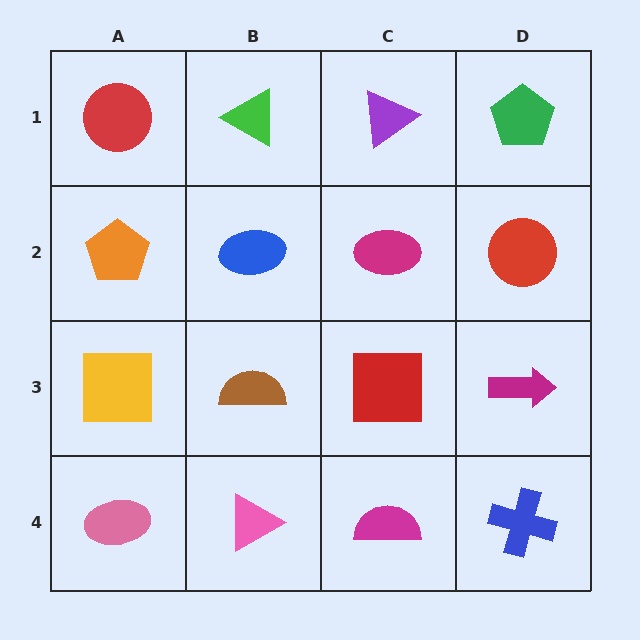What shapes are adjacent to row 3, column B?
A blue ellipse (row 2, column B), a pink triangle (row 4, column B), a yellow square (row 3, column A), a red square (row 3, column C).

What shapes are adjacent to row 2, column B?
A green triangle (row 1, column B), a brown semicircle (row 3, column B), an orange pentagon (row 2, column A), a magenta ellipse (row 2, column C).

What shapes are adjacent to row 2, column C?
A purple triangle (row 1, column C), a red square (row 3, column C), a blue ellipse (row 2, column B), a red circle (row 2, column D).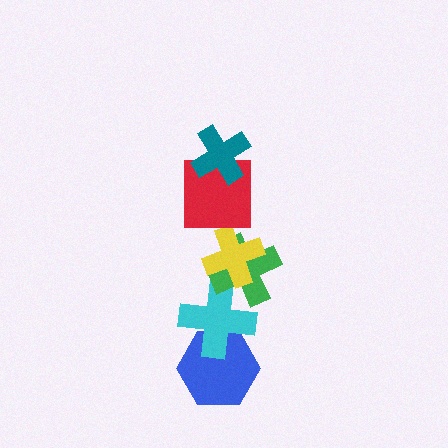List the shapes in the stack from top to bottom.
From top to bottom: the teal cross, the red square, the yellow cross, the green cross, the cyan cross, the blue hexagon.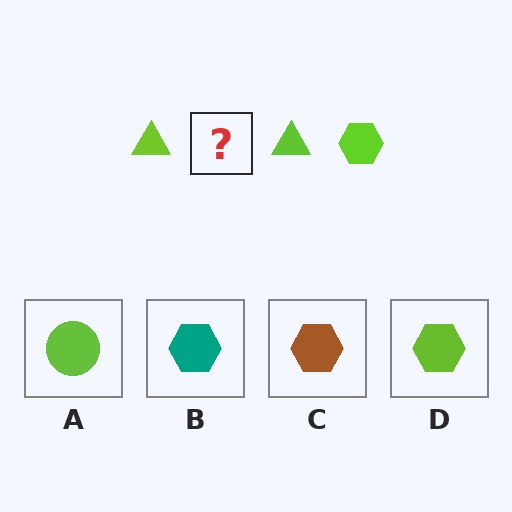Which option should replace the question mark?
Option D.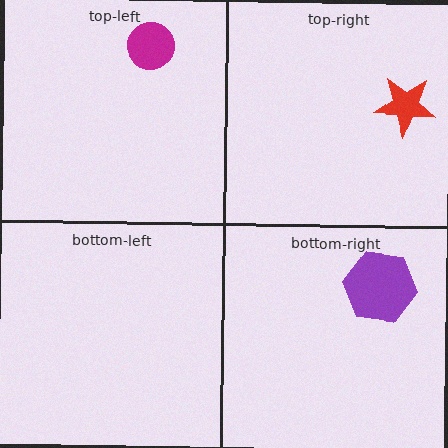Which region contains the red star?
The top-right region.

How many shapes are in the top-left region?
1.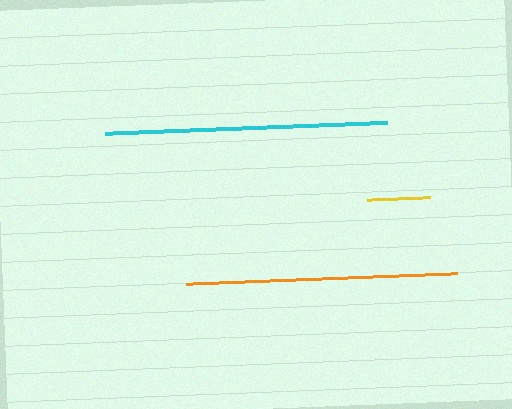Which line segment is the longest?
The cyan line is the longest at approximately 281 pixels.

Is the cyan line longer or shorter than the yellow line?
The cyan line is longer than the yellow line.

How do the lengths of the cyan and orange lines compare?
The cyan and orange lines are approximately the same length.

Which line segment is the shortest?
The yellow line is the shortest at approximately 63 pixels.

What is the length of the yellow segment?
The yellow segment is approximately 63 pixels long.